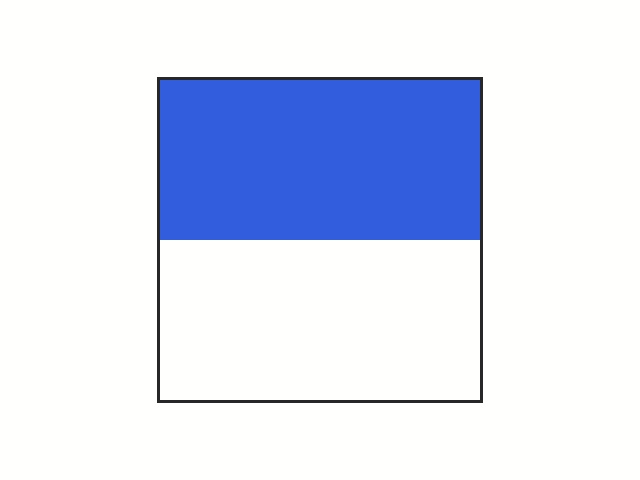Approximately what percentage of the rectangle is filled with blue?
Approximately 50%.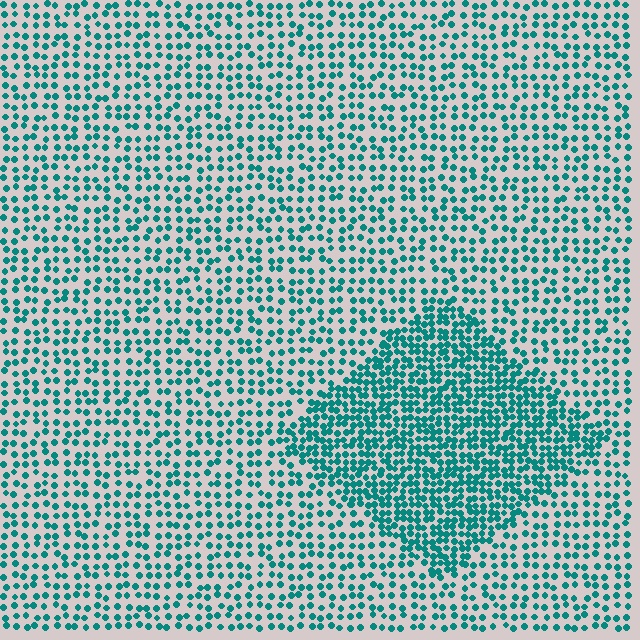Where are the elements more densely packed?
The elements are more densely packed inside the diamond boundary.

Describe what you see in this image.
The image contains small teal elements arranged at two different densities. A diamond-shaped region is visible where the elements are more densely packed than the surrounding area.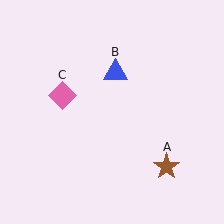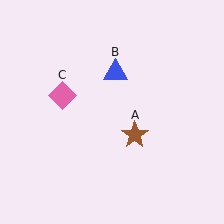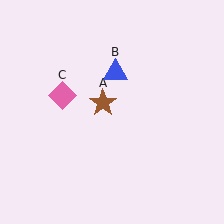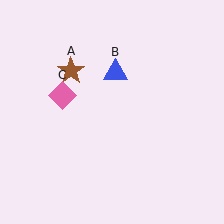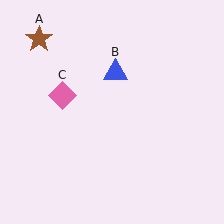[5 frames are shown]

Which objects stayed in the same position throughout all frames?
Blue triangle (object B) and pink diamond (object C) remained stationary.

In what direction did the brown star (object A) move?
The brown star (object A) moved up and to the left.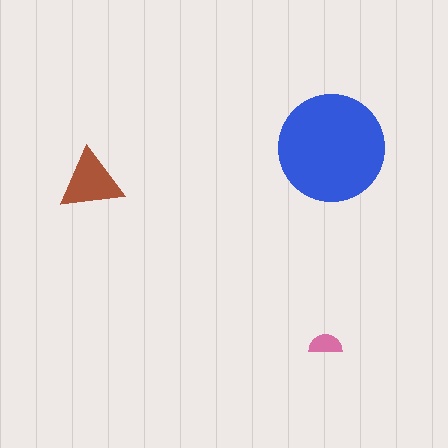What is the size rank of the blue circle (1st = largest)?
1st.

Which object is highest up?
The blue circle is topmost.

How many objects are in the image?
There are 3 objects in the image.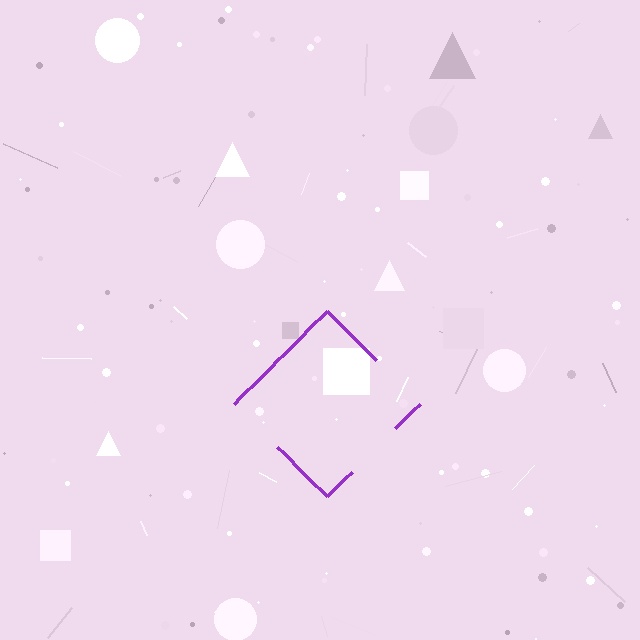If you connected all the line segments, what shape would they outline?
They would outline a diamond.